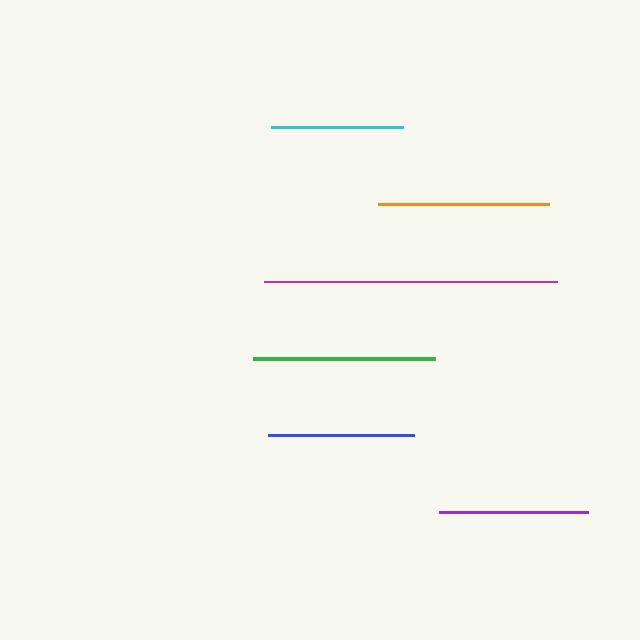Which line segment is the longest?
The magenta line is the longest at approximately 293 pixels.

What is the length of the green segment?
The green segment is approximately 183 pixels long.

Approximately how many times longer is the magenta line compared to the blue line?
The magenta line is approximately 2.0 times the length of the blue line.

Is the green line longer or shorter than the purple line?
The green line is longer than the purple line.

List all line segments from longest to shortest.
From longest to shortest: magenta, green, orange, purple, blue, cyan.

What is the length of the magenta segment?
The magenta segment is approximately 293 pixels long.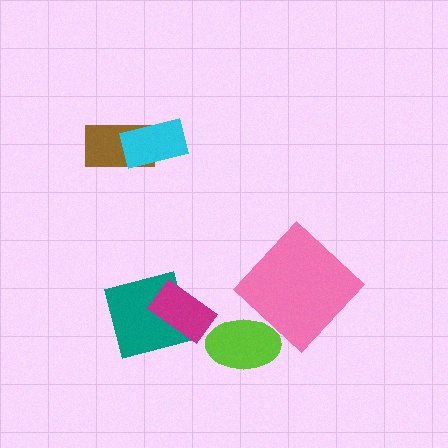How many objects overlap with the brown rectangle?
1 object overlaps with the brown rectangle.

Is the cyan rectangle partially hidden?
No, no other shape covers it.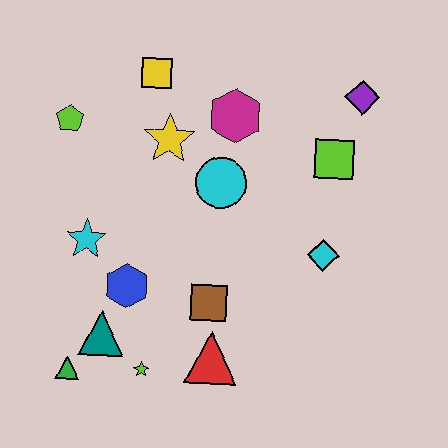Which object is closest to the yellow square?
The yellow star is closest to the yellow square.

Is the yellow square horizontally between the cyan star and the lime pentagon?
No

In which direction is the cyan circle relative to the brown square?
The cyan circle is above the brown square.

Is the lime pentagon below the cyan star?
No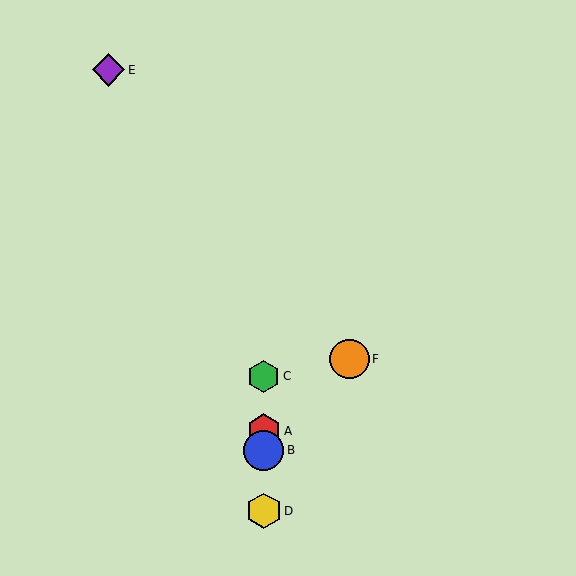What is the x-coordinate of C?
Object C is at x≈264.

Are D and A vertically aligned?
Yes, both are at x≈264.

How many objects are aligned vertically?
4 objects (A, B, C, D) are aligned vertically.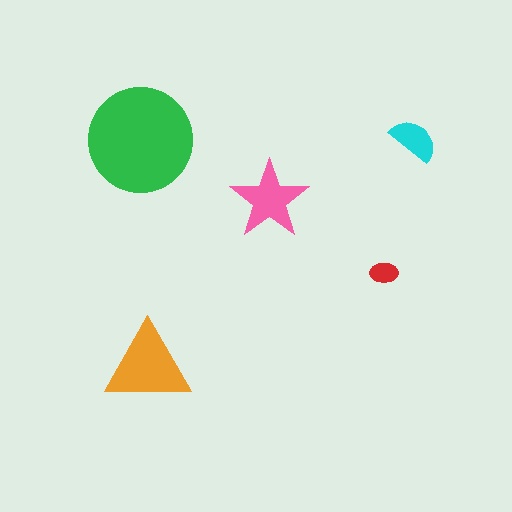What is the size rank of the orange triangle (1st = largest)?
2nd.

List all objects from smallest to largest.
The red ellipse, the cyan semicircle, the pink star, the orange triangle, the green circle.